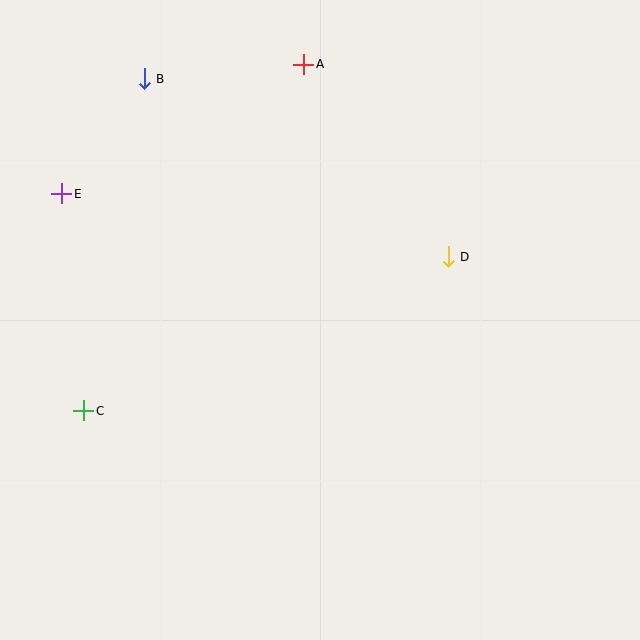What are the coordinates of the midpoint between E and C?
The midpoint between E and C is at (73, 302).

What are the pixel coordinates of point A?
Point A is at (303, 64).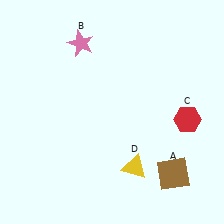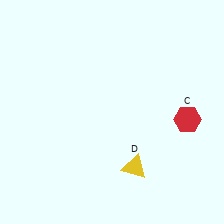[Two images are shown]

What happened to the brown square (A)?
The brown square (A) was removed in Image 2. It was in the bottom-right area of Image 1.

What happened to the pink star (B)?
The pink star (B) was removed in Image 2. It was in the top-left area of Image 1.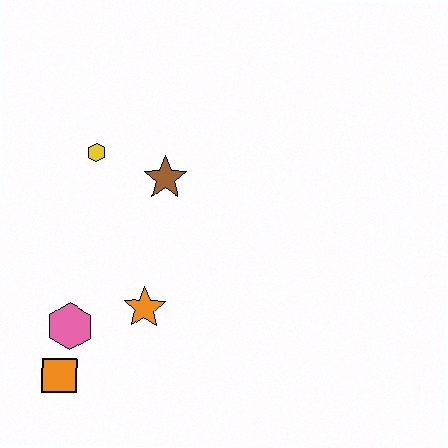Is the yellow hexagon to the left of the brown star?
Yes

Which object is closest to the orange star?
The pink hexagon is closest to the orange star.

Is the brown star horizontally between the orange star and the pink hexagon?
No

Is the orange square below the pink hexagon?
Yes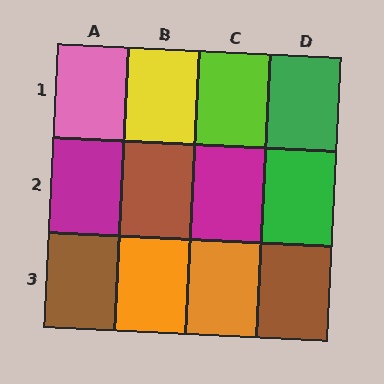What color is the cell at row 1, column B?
Yellow.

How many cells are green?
2 cells are green.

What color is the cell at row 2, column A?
Magenta.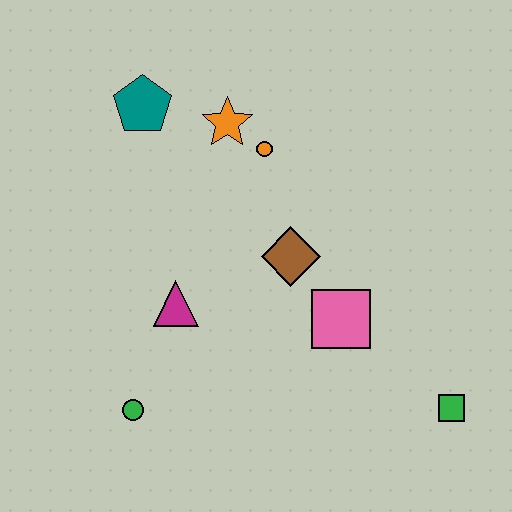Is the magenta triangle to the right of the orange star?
No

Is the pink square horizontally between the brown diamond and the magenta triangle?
No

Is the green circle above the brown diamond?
No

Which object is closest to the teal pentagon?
The orange star is closest to the teal pentagon.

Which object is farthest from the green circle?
The green square is farthest from the green circle.